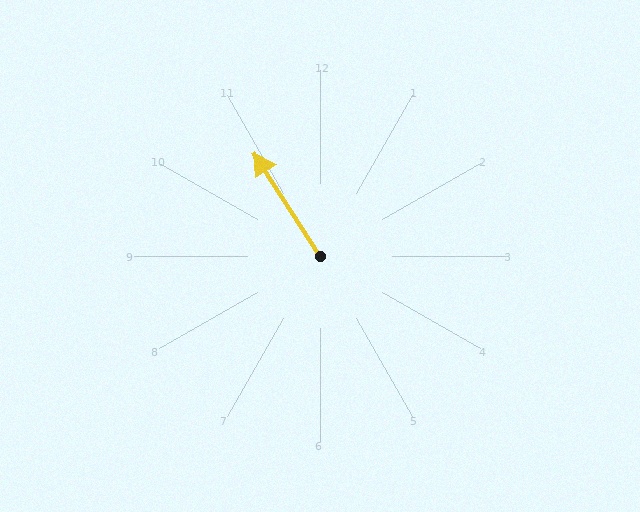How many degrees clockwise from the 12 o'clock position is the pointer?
Approximately 328 degrees.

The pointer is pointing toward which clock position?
Roughly 11 o'clock.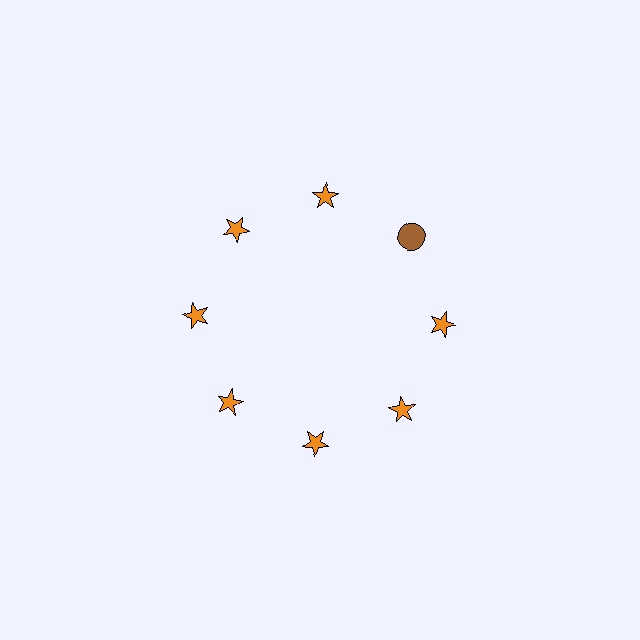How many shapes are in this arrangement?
There are 8 shapes arranged in a ring pattern.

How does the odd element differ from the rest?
It differs in both color (brown instead of orange) and shape (circle instead of star).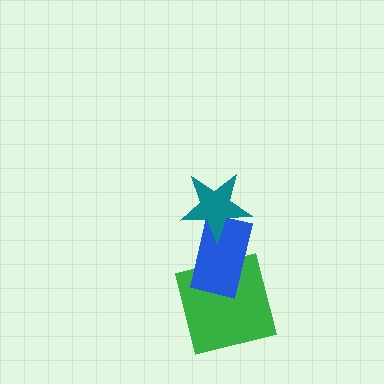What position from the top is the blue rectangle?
The blue rectangle is 2nd from the top.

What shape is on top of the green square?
The blue rectangle is on top of the green square.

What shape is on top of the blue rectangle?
The teal star is on top of the blue rectangle.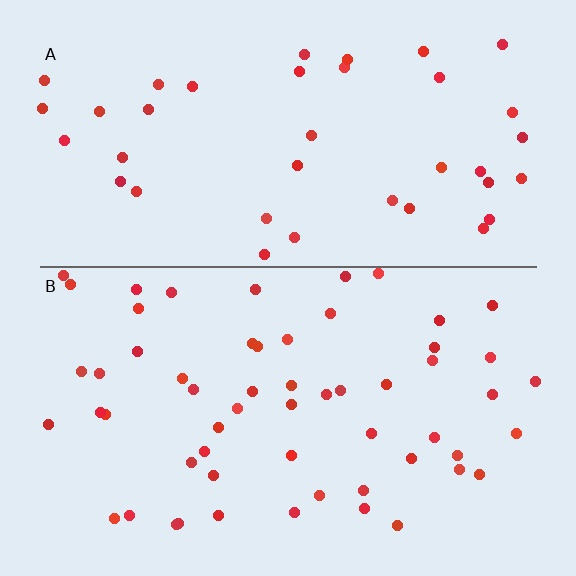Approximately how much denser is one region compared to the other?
Approximately 1.5× — region B over region A.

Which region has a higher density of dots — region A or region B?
B (the bottom).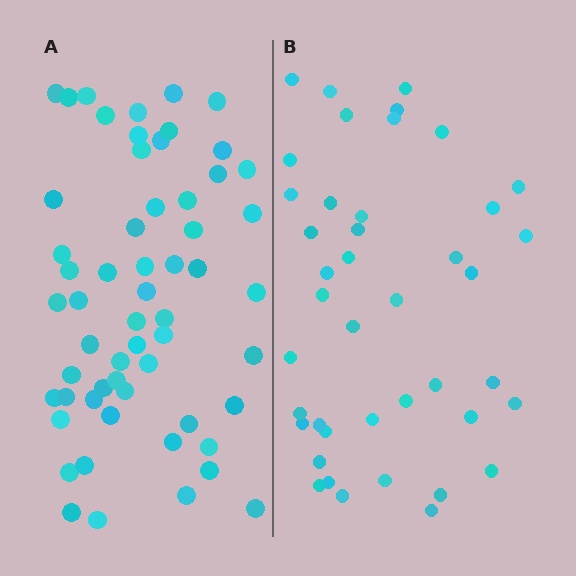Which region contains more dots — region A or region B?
Region A (the left region) has more dots.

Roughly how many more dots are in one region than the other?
Region A has approximately 15 more dots than region B.